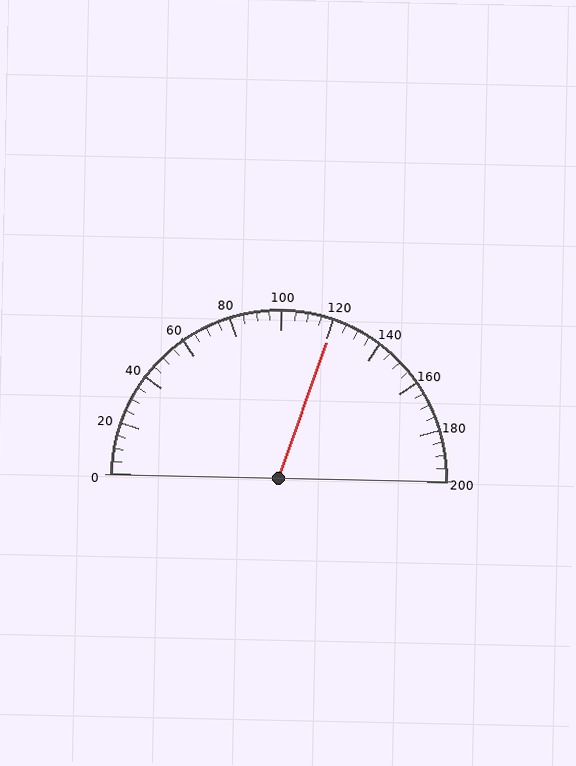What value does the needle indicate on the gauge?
The needle indicates approximately 120.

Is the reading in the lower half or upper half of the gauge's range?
The reading is in the upper half of the range (0 to 200).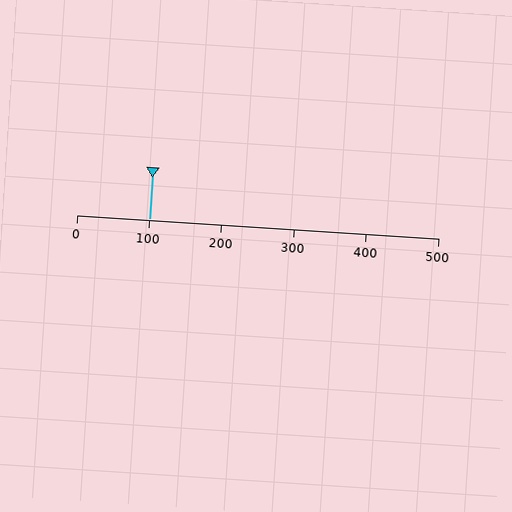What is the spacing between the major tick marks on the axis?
The major ticks are spaced 100 apart.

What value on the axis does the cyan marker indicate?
The marker indicates approximately 100.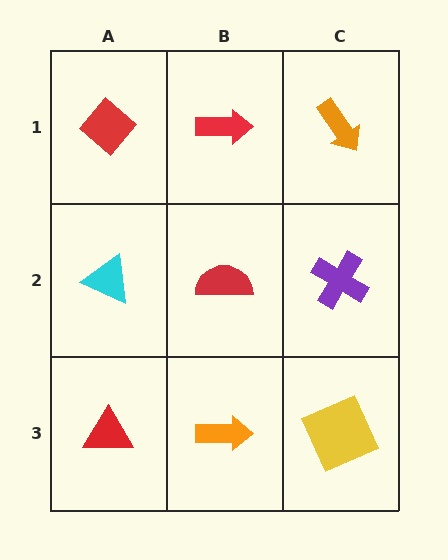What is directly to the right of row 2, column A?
A red semicircle.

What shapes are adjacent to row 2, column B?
A red arrow (row 1, column B), an orange arrow (row 3, column B), a cyan triangle (row 2, column A), a purple cross (row 2, column C).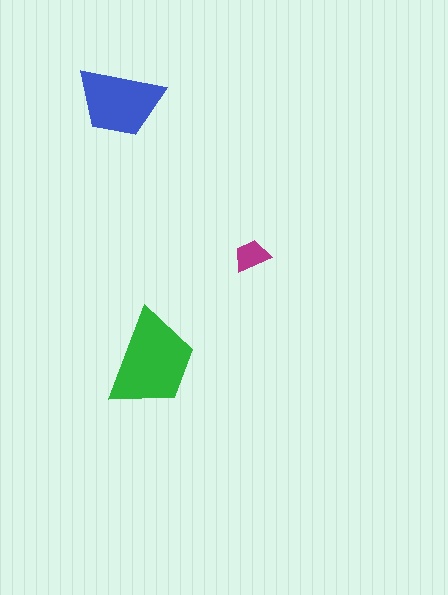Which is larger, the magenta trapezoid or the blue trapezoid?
The blue one.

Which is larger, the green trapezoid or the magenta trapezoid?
The green one.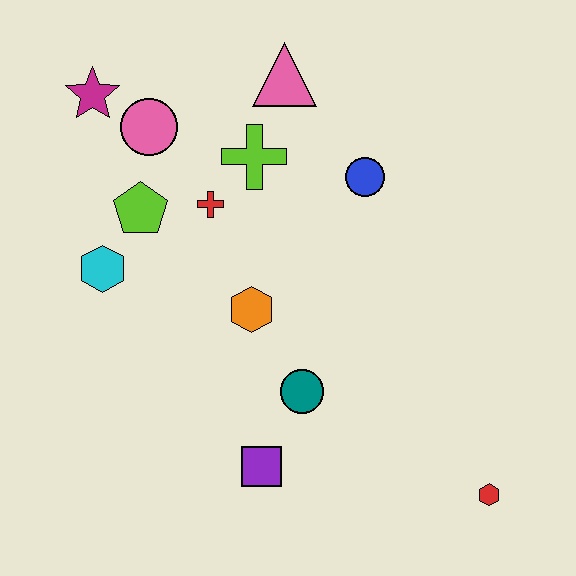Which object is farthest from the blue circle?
The red hexagon is farthest from the blue circle.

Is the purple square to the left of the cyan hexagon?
No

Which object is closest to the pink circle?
The magenta star is closest to the pink circle.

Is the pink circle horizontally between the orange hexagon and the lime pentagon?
Yes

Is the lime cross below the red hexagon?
No